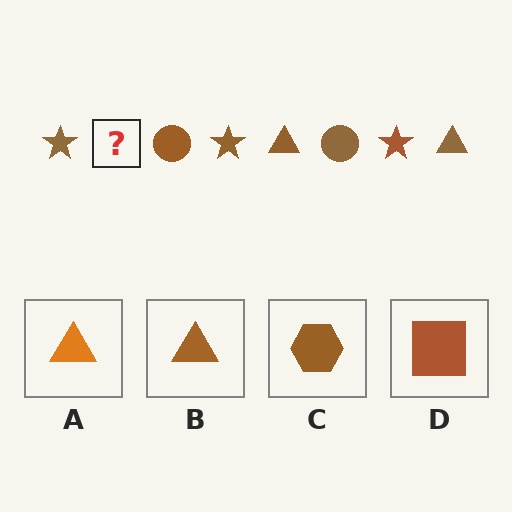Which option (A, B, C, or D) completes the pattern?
B.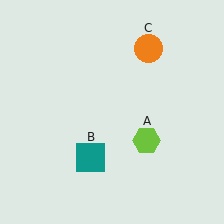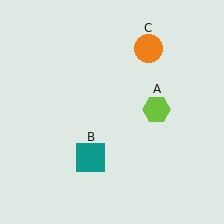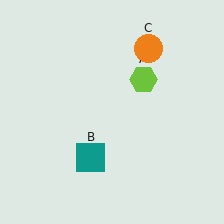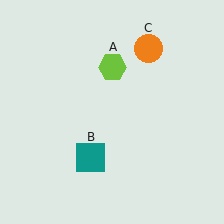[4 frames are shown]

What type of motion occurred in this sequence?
The lime hexagon (object A) rotated counterclockwise around the center of the scene.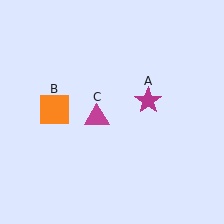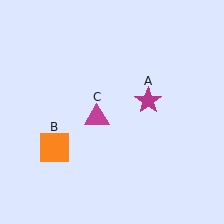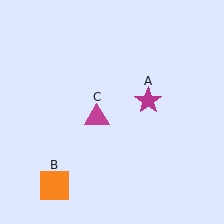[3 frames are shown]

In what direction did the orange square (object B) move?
The orange square (object B) moved down.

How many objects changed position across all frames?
1 object changed position: orange square (object B).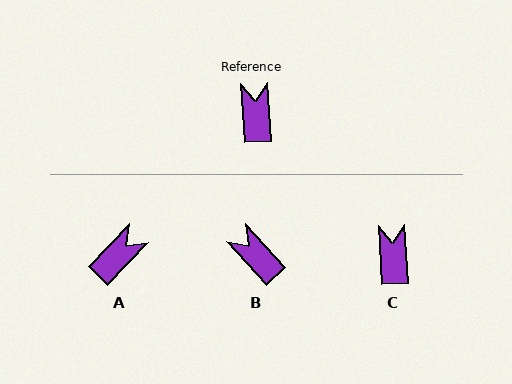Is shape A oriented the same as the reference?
No, it is off by about 48 degrees.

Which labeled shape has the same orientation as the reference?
C.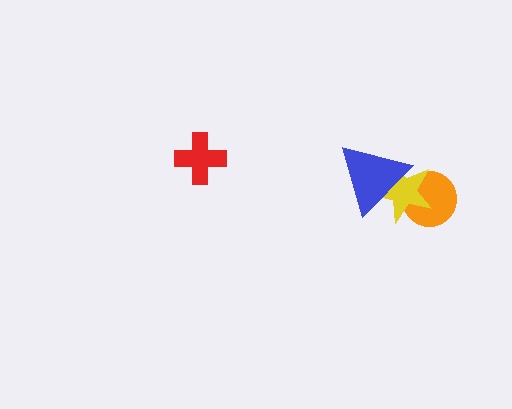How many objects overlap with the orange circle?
2 objects overlap with the orange circle.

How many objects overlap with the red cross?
0 objects overlap with the red cross.